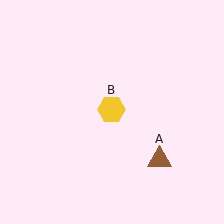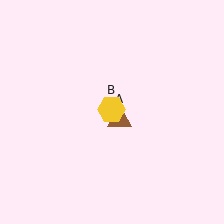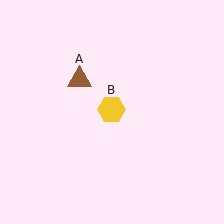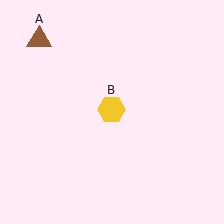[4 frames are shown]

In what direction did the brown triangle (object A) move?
The brown triangle (object A) moved up and to the left.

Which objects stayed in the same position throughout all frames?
Yellow hexagon (object B) remained stationary.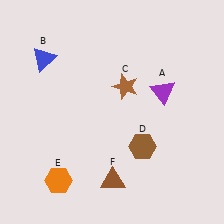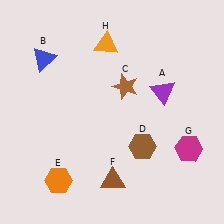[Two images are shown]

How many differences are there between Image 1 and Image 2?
There are 2 differences between the two images.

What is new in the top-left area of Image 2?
An orange triangle (H) was added in the top-left area of Image 2.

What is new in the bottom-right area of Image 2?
A magenta hexagon (G) was added in the bottom-right area of Image 2.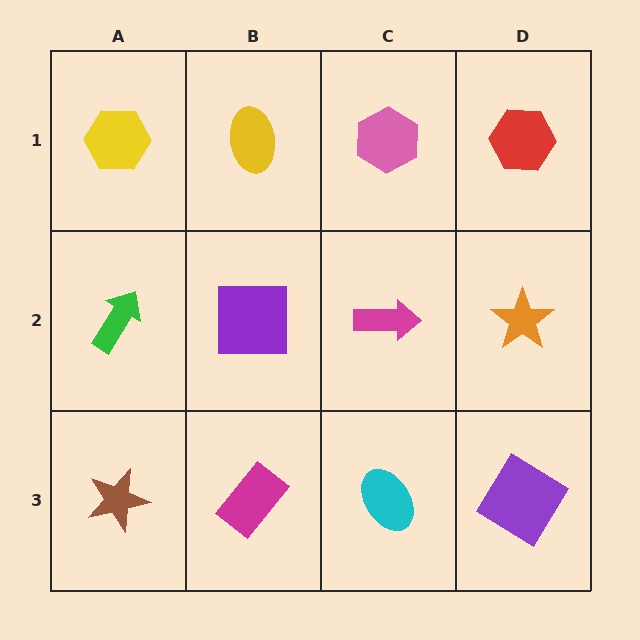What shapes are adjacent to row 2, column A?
A yellow hexagon (row 1, column A), a brown star (row 3, column A), a purple square (row 2, column B).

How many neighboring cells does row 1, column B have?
3.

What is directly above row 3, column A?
A green arrow.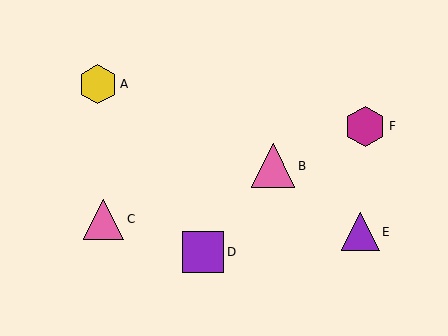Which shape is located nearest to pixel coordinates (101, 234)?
The pink triangle (labeled C) at (103, 219) is nearest to that location.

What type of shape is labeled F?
Shape F is a magenta hexagon.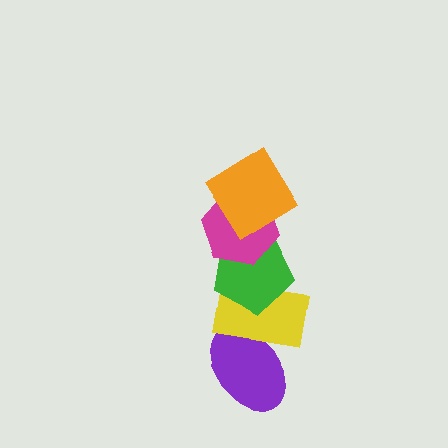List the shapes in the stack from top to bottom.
From top to bottom: the orange diamond, the magenta hexagon, the green pentagon, the yellow rectangle, the purple ellipse.